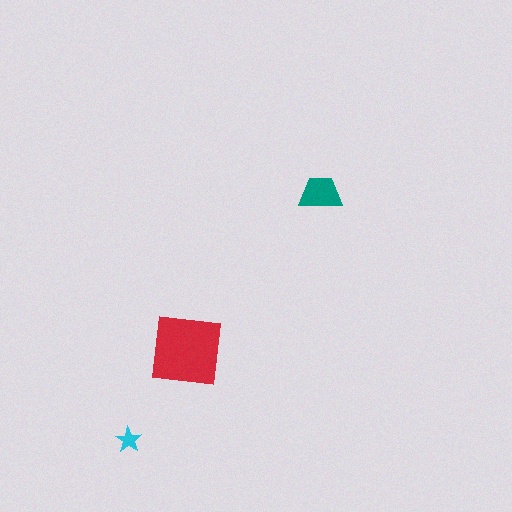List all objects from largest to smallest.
The red square, the teal trapezoid, the cyan star.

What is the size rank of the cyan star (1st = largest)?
3rd.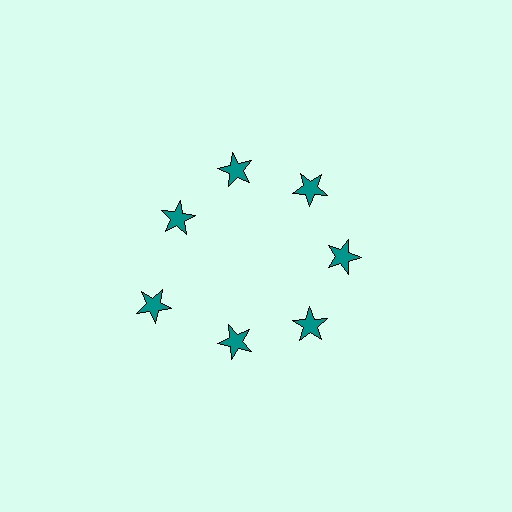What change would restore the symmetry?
The symmetry would be restored by moving it inward, back onto the ring so that all 7 stars sit at equal angles and equal distance from the center.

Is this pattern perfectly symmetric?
No. The 7 teal stars are arranged in a ring, but one element near the 8 o'clock position is pushed outward from the center, breaking the 7-fold rotational symmetry.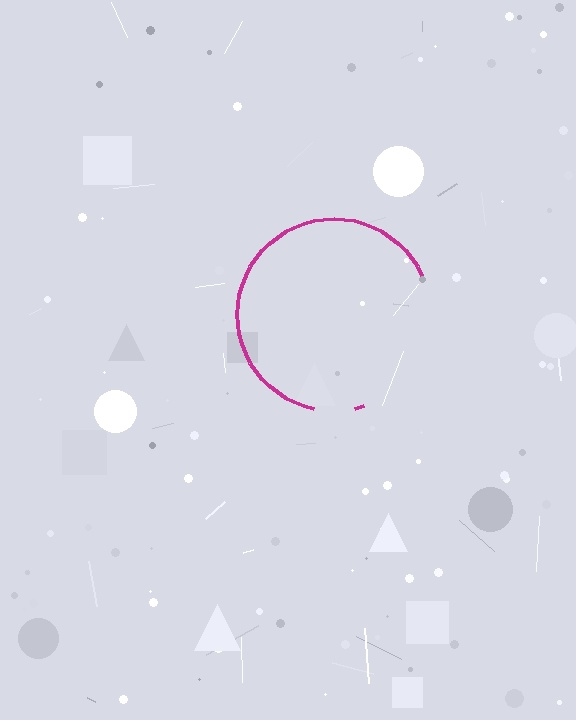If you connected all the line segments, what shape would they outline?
They would outline a circle.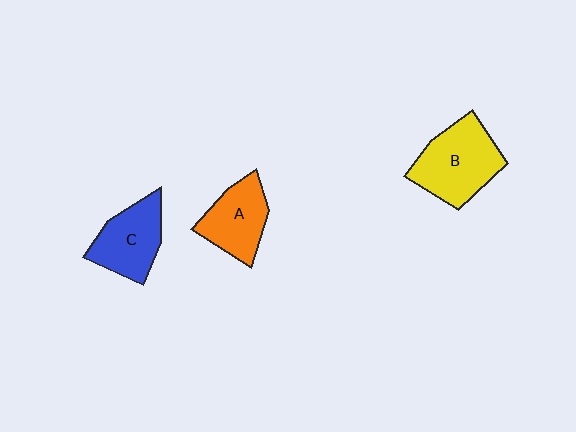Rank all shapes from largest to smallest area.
From largest to smallest: B (yellow), C (blue), A (orange).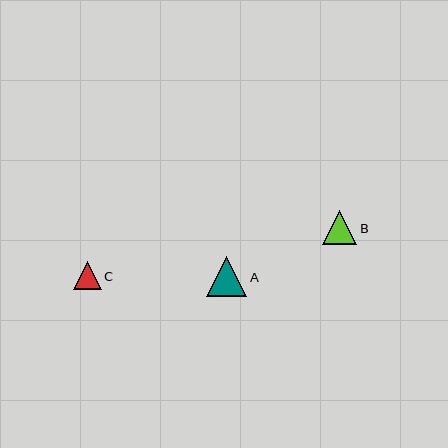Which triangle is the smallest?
Triangle C is the smallest with a size of approximately 28 pixels.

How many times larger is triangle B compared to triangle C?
Triangle B is approximately 1.2 times the size of triangle C.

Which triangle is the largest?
Triangle A is the largest with a size of approximately 40 pixels.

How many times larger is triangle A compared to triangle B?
Triangle A is approximately 1.2 times the size of triangle B.